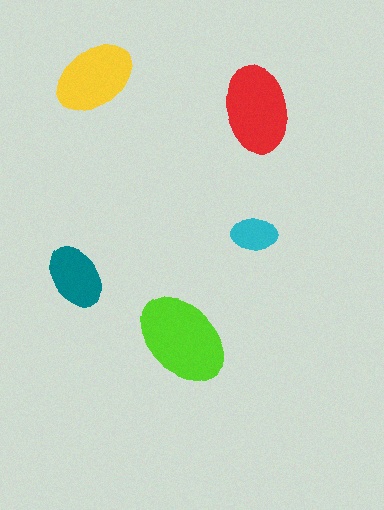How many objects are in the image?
There are 5 objects in the image.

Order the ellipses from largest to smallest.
the lime one, the red one, the yellow one, the teal one, the cyan one.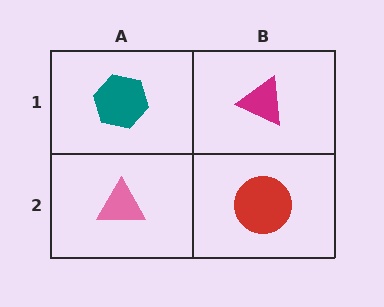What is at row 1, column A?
A teal hexagon.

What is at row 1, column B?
A magenta triangle.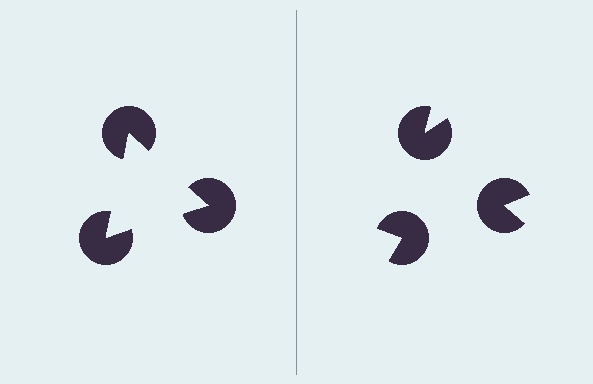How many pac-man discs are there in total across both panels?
6 — 3 on each side.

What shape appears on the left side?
An illusory triangle.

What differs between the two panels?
The pac-man discs are positioned identically on both sides; only the wedge orientations differ. On the left they align to a triangle; on the right they are misaligned.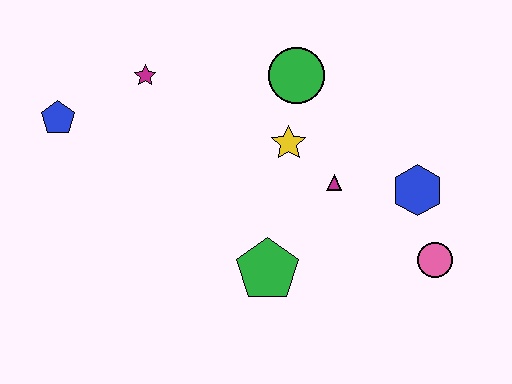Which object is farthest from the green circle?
The blue pentagon is farthest from the green circle.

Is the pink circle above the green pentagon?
Yes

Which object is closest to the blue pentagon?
The magenta star is closest to the blue pentagon.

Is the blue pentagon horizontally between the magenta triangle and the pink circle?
No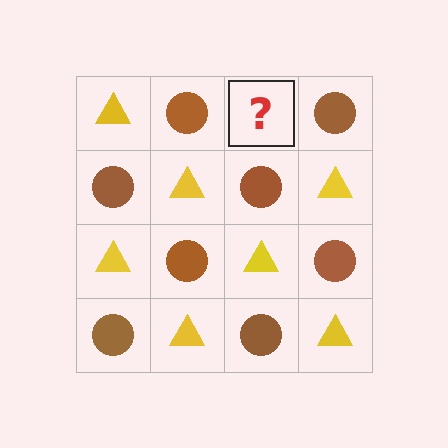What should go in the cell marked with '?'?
The missing cell should contain a yellow triangle.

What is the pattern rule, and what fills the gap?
The rule is that it alternates yellow triangle and brown circle in a checkerboard pattern. The gap should be filled with a yellow triangle.